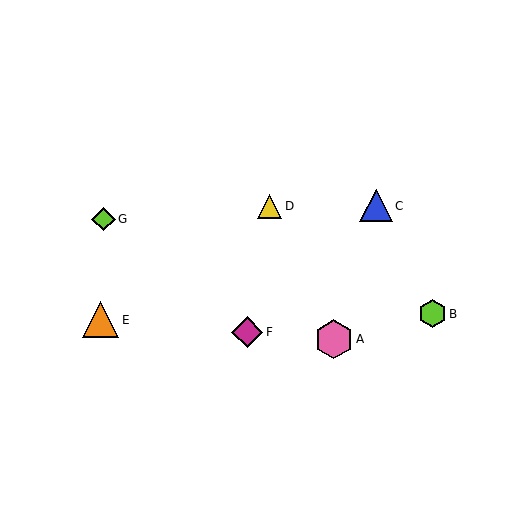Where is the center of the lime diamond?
The center of the lime diamond is at (103, 219).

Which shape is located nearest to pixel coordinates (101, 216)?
The lime diamond (labeled G) at (103, 219) is nearest to that location.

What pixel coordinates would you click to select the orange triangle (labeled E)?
Click at (100, 320) to select the orange triangle E.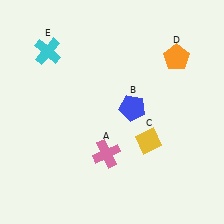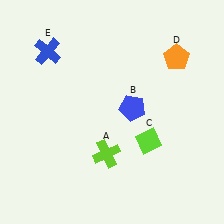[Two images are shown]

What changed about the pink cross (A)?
In Image 1, A is pink. In Image 2, it changed to lime.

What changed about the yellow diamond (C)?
In Image 1, C is yellow. In Image 2, it changed to lime.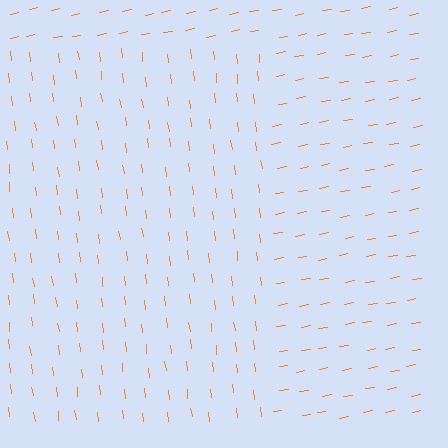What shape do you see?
I see a rectangle.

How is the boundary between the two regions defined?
The boundary is defined purely by a change in line orientation (approximately 86 degrees difference). All lines are the same color and thickness.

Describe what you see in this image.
The image is filled with small orange line segments. A rectangle region in the image has lines oriented differently from the surrounding lines, creating a visible texture boundary.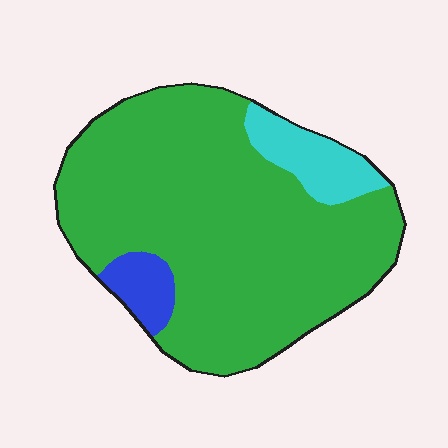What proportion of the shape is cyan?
Cyan covers around 10% of the shape.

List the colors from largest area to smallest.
From largest to smallest: green, cyan, blue.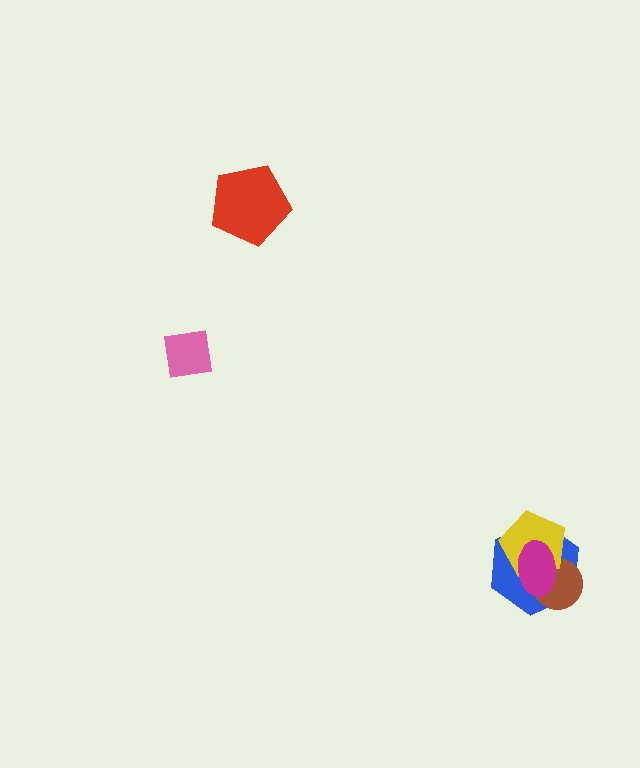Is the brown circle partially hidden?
Yes, it is partially covered by another shape.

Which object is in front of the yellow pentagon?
The magenta ellipse is in front of the yellow pentagon.